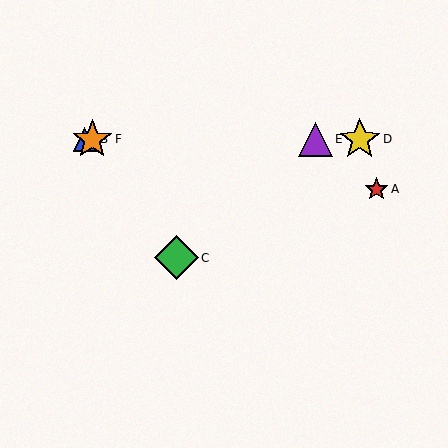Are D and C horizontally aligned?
No, D is at y≈139 and C is at y≈258.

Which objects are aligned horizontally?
Objects B, D, E, F are aligned horizontally.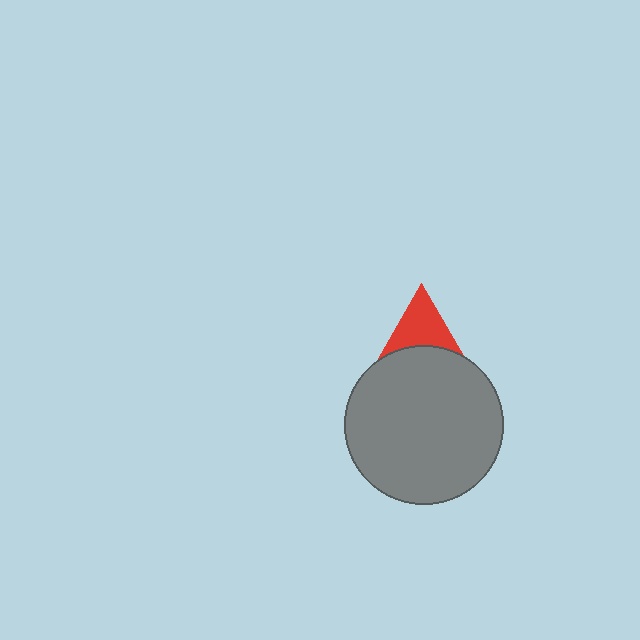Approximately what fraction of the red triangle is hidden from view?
Roughly 55% of the red triangle is hidden behind the gray circle.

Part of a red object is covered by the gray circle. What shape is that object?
It is a triangle.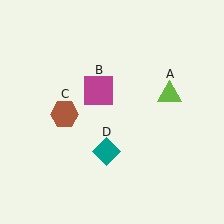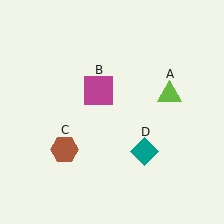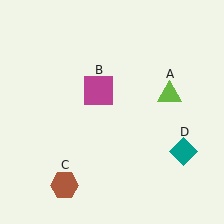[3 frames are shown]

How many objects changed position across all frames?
2 objects changed position: brown hexagon (object C), teal diamond (object D).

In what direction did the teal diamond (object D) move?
The teal diamond (object D) moved right.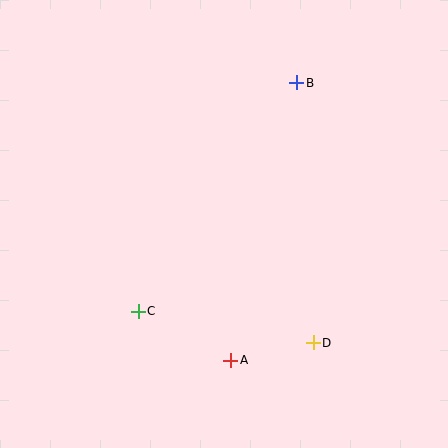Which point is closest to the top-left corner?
Point B is closest to the top-left corner.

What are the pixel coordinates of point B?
Point B is at (297, 83).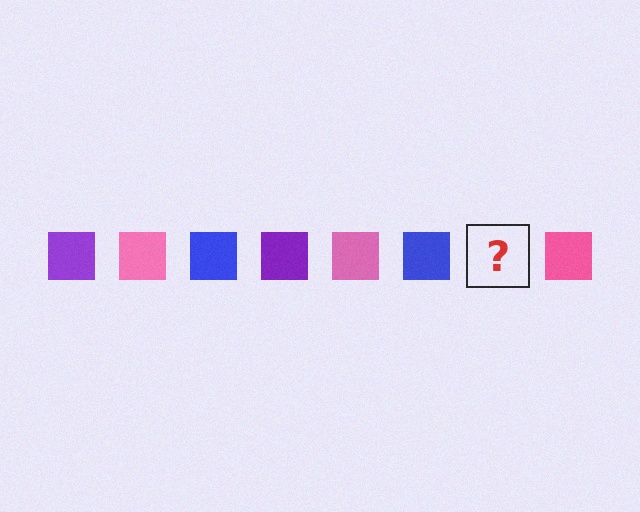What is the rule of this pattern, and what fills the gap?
The rule is that the pattern cycles through purple, pink, blue squares. The gap should be filled with a purple square.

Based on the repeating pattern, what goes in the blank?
The blank should be a purple square.